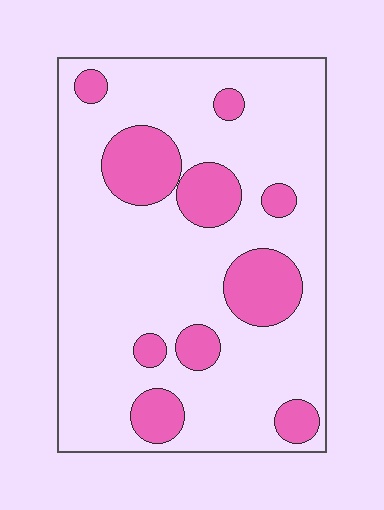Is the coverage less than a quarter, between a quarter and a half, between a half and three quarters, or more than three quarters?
Less than a quarter.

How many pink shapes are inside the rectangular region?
10.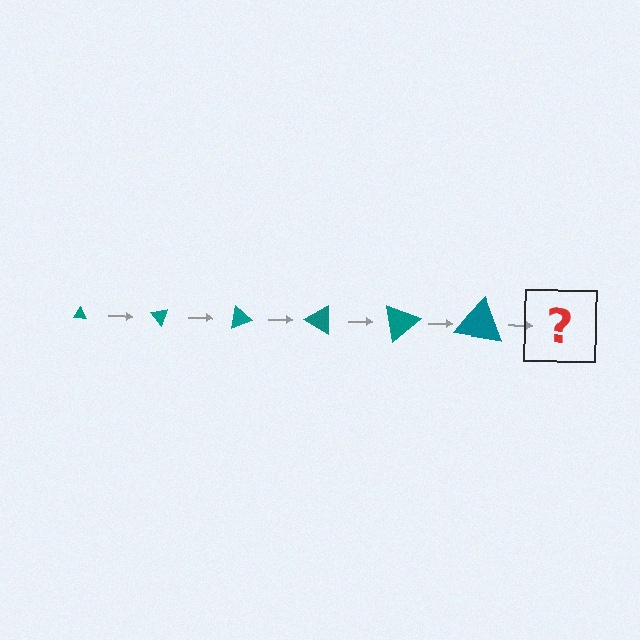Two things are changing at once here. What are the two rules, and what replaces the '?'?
The two rules are that the triangle grows larger each step and it rotates 50 degrees each step. The '?' should be a triangle, larger than the previous one and rotated 300 degrees from the start.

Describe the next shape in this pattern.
It should be a triangle, larger than the previous one and rotated 300 degrees from the start.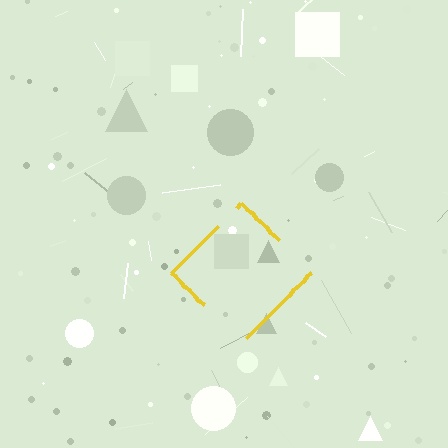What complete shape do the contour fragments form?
The contour fragments form a diamond.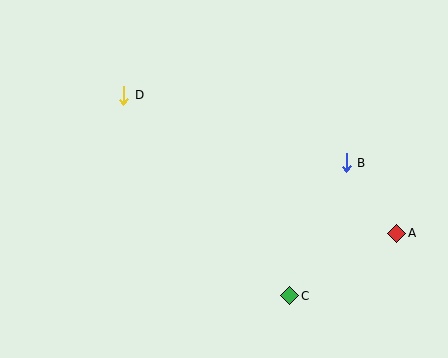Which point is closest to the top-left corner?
Point D is closest to the top-left corner.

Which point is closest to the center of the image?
Point B at (346, 163) is closest to the center.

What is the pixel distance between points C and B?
The distance between C and B is 144 pixels.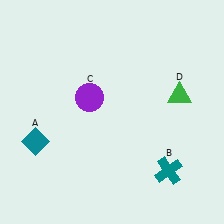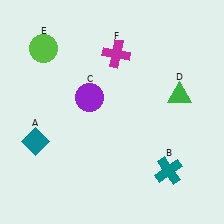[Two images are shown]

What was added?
A lime circle (E), a magenta cross (F) were added in Image 2.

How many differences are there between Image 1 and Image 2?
There are 2 differences between the two images.